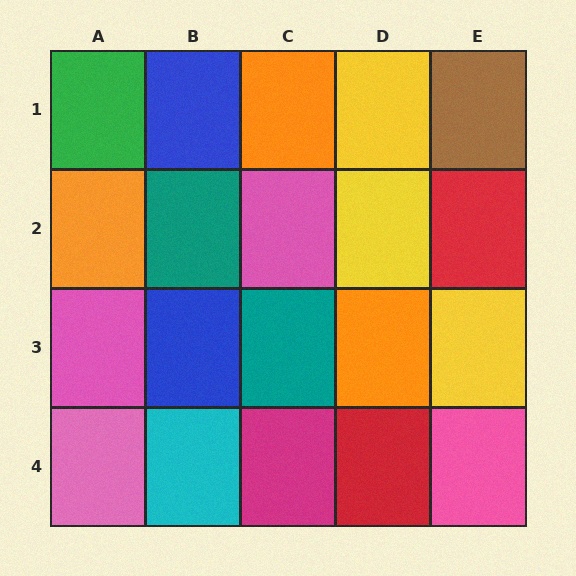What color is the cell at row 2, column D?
Yellow.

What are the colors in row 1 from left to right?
Green, blue, orange, yellow, brown.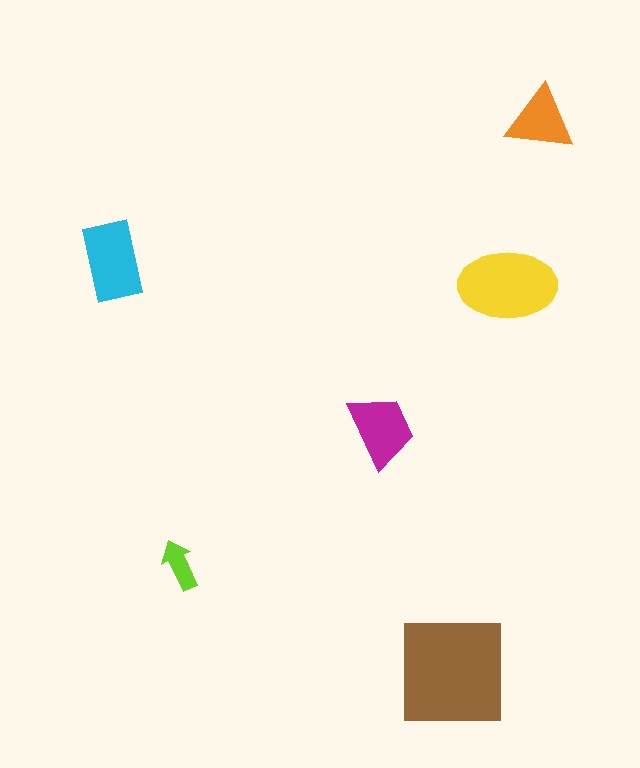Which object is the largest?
The brown square.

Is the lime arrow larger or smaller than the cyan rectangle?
Smaller.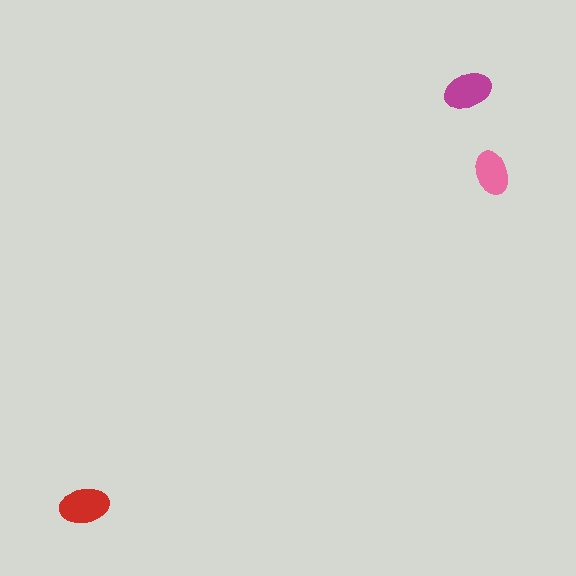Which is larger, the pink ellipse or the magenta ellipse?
The magenta one.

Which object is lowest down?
The red ellipse is bottommost.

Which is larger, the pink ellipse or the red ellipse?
The red one.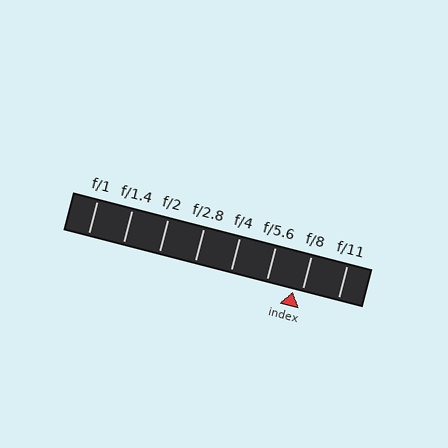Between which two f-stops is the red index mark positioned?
The index mark is between f/5.6 and f/8.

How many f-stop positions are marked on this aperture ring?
There are 8 f-stop positions marked.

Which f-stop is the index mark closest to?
The index mark is closest to f/8.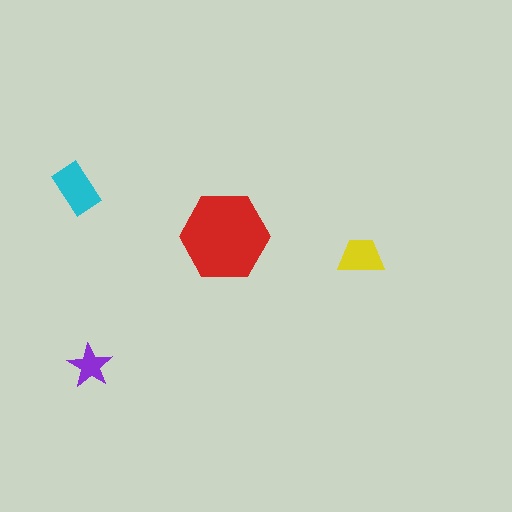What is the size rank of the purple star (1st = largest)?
4th.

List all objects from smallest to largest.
The purple star, the yellow trapezoid, the cyan rectangle, the red hexagon.